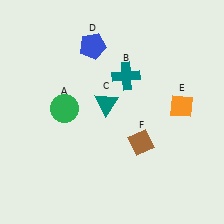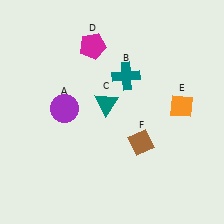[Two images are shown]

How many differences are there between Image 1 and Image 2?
There are 2 differences between the two images.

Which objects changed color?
A changed from green to purple. D changed from blue to magenta.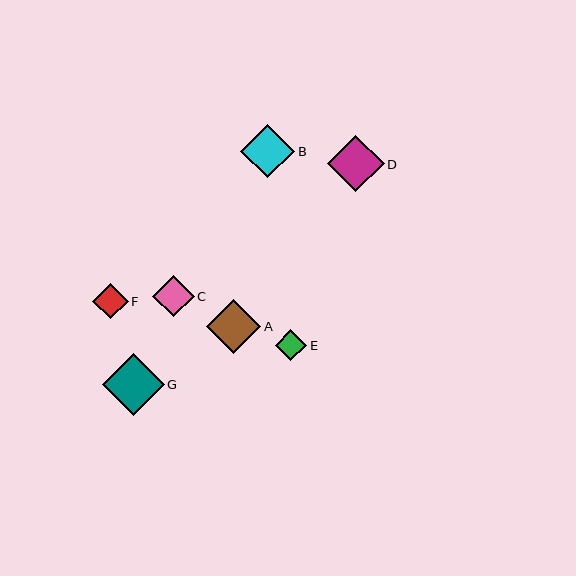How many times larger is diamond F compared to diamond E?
Diamond F is approximately 1.1 times the size of diamond E.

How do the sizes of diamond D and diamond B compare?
Diamond D and diamond B are approximately the same size.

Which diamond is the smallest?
Diamond E is the smallest with a size of approximately 31 pixels.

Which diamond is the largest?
Diamond G is the largest with a size of approximately 62 pixels.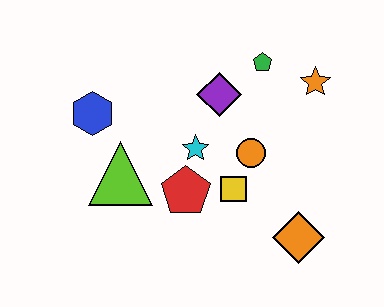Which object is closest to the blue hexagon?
The lime triangle is closest to the blue hexagon.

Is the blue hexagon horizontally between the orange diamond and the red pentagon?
No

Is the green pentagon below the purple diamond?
No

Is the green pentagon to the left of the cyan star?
No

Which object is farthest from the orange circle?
The blue hexagon is farthest from the orange circle.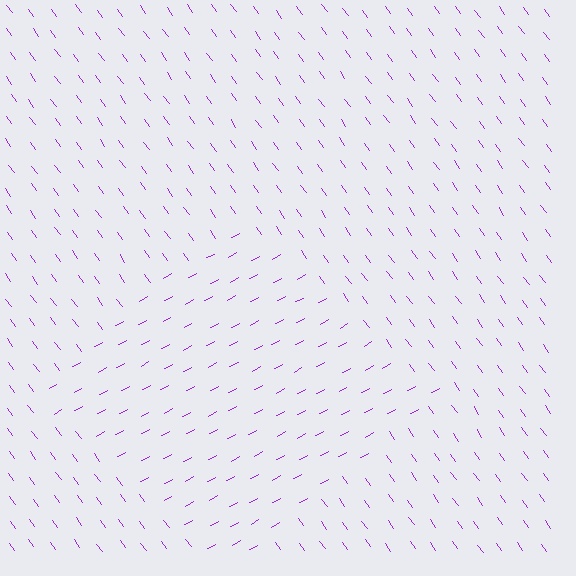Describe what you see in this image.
The image is filled with small purple line segments. A diamond region in the image has lines oriented differently from the surrounding lines, creating a visible texture boundary.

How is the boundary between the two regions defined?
The boundary is defined purely by a change in line orientation (approximately 83 degrees difference). All lines are the same color and thickness.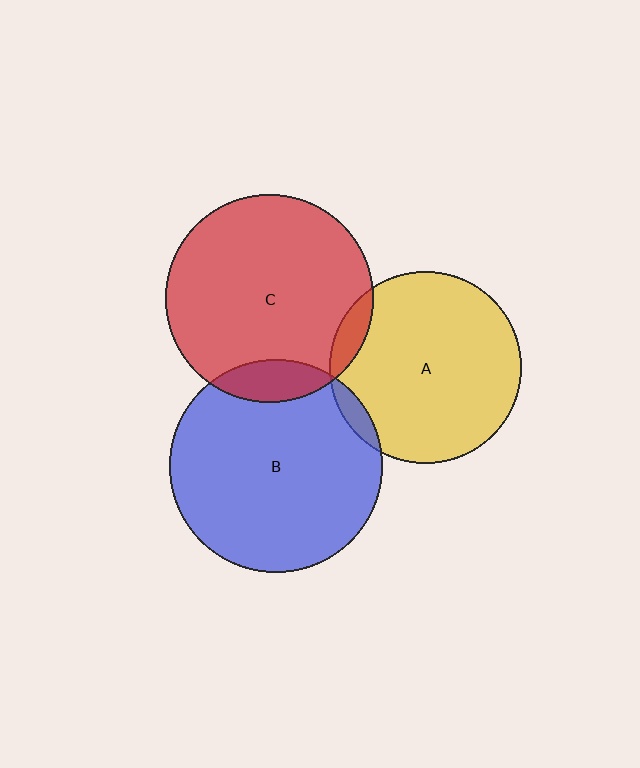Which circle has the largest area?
Circle B (blue).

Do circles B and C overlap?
Yes.